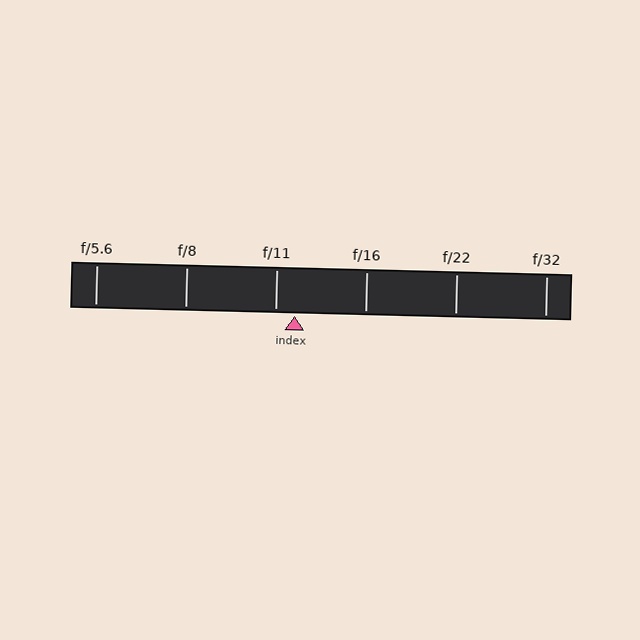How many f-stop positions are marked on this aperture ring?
There are 6 f-stop positions marked.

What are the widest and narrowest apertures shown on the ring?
The widest aperture shown is f/5.6 and the narrowest is f/32.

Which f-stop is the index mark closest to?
The index mark is closest to f/11.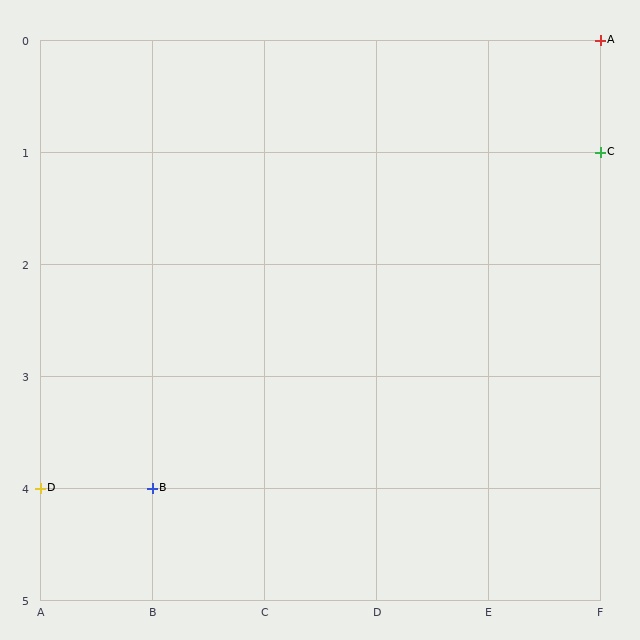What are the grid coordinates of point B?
Point B is at grid coordinates (B, 4).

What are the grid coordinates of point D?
Point D is at grid coordinates (A, 4).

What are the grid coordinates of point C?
Point C is at grid coordinates (F, 1).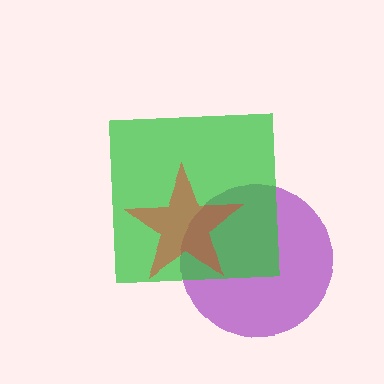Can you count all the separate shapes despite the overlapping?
Yes, there are 3 separate shapes.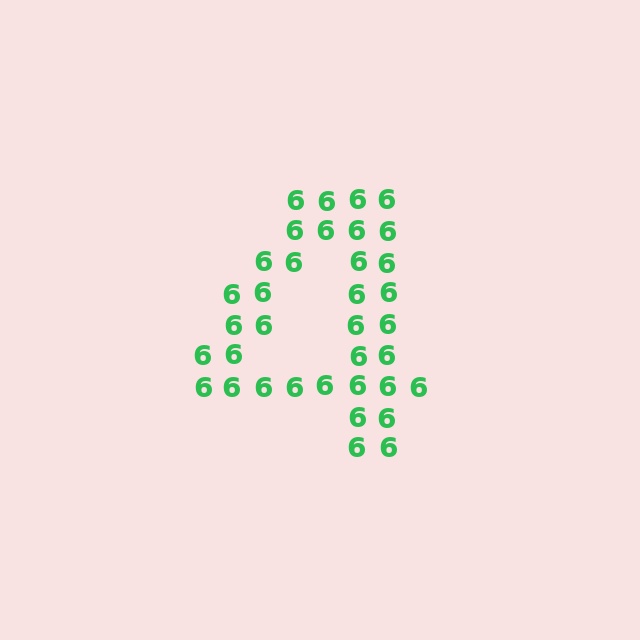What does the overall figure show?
The overall figure shows the digit 4.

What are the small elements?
The small elements are digit 6's.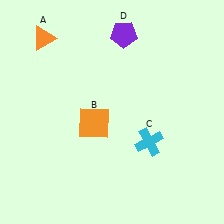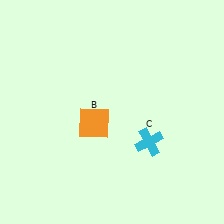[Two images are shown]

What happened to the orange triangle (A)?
The orange triangle (A) was removed in Image 2. It was in the top-left area of Image 1.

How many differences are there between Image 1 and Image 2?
There are 2 differences between the two images.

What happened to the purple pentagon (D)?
The purple pentagon (D) was removed in Image 2. It was in the top-right area of Image 1.